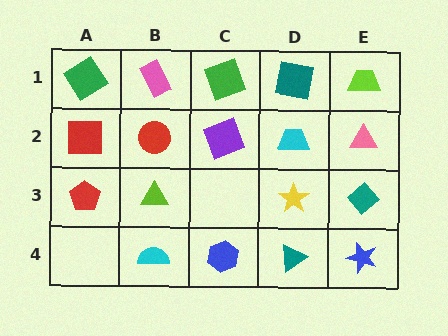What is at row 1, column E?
A lime trapezoid.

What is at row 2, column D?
A cyan trapezoid.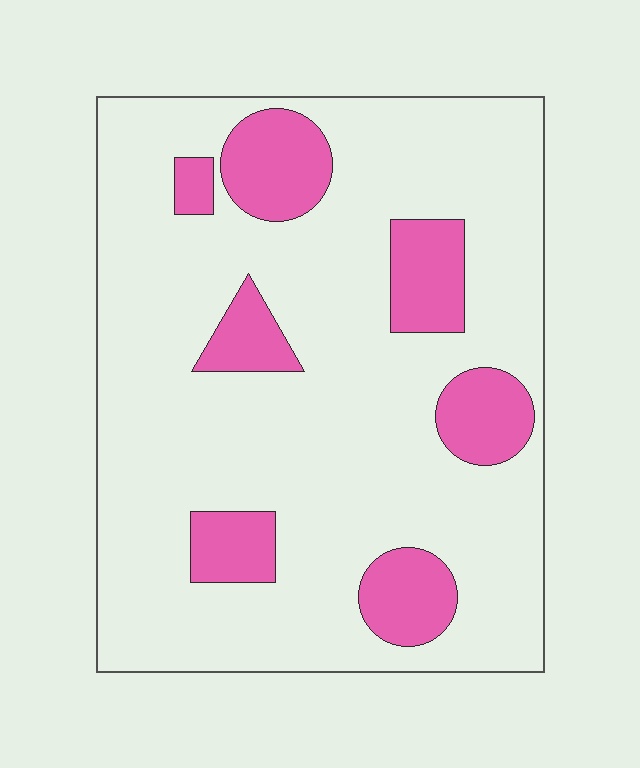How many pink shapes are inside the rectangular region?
7.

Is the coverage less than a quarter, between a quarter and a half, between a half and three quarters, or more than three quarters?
Less than a quarter.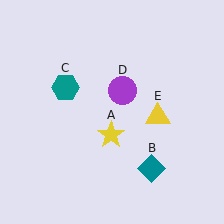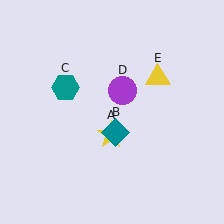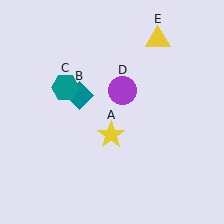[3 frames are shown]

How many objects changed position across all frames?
2 objects changed position: teal diamond (object B), yellow triangle (object E).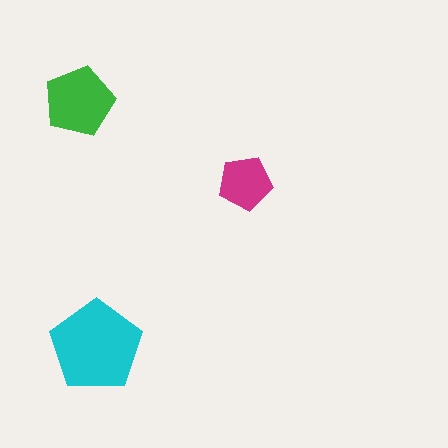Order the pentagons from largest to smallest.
the cyan one, the green one, the magenta one.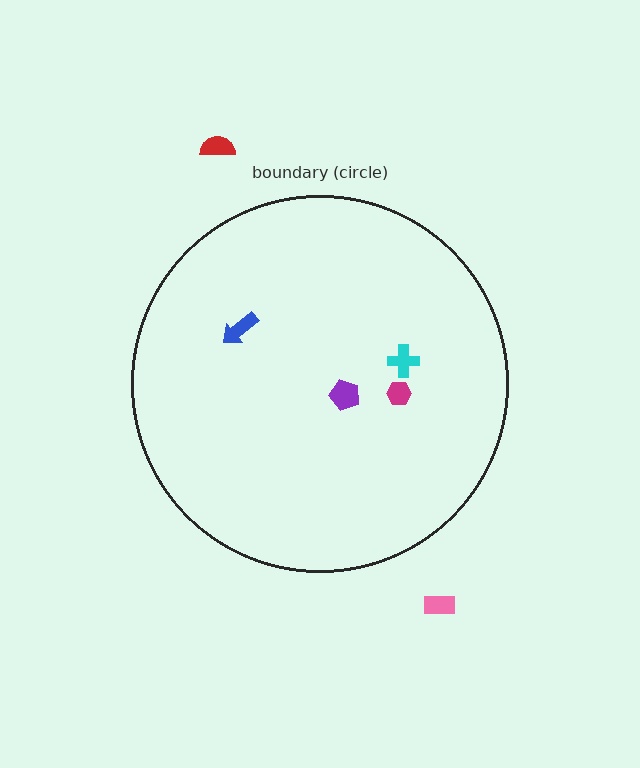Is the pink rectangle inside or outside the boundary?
Outside.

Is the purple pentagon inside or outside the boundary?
Inside.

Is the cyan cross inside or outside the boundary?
Inside.